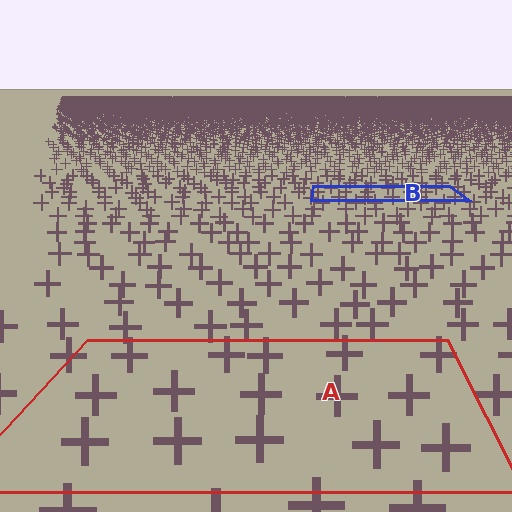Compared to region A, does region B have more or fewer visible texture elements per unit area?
Region B has more texture elements per unit area — they are packed more densely because it is farther away.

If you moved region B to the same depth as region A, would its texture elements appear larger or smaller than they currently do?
They would appear larger. At a closer depth, the same texture elements are projected at a bigger on-screen size.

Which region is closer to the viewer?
Region A is closer. The texture elements there are larger and more spread out.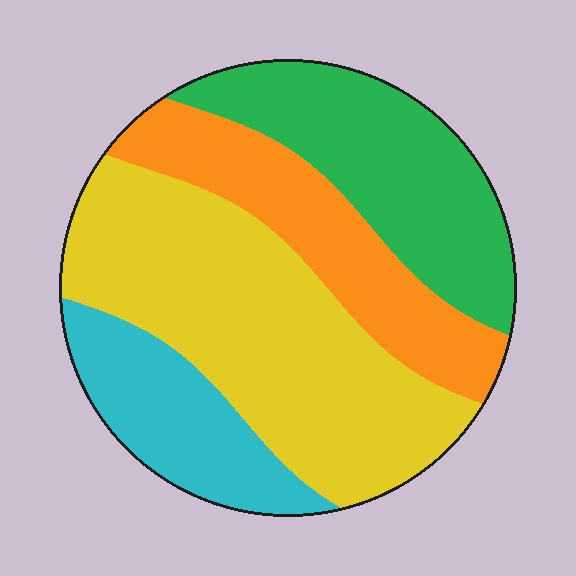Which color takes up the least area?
Cyan, at roughly 15%.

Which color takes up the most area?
Yellow, at roughly 40%.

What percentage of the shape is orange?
Orange covers about 20% of the shape.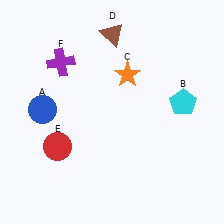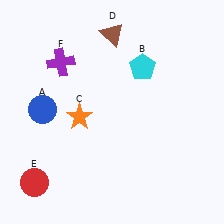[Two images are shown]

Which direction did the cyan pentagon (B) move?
The cyan pentagon (B) moved left.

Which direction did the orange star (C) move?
The orange star (C) moved left.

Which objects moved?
The objects that moved are: the cyan pentagon (B), the orange star (C), the red circle (E).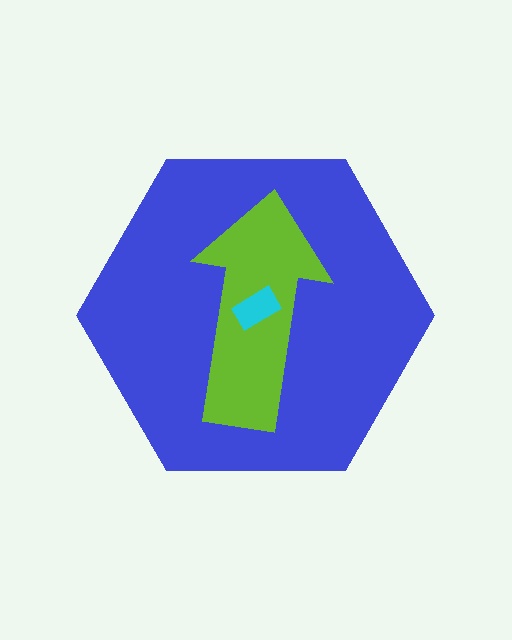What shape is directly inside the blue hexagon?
The lime arrow.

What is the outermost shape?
The blue hexagon.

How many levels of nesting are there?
3.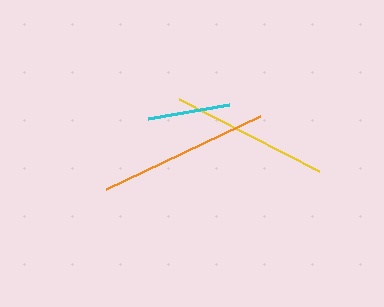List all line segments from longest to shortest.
From longest to shortest: orange, yellow, cyan.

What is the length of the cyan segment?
The cyan segment is approximately 82 pixels long.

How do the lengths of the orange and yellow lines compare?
The orange and yellow lines are approximately the same length.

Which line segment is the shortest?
The cyan line is the shortest at approximately 82 pixels.